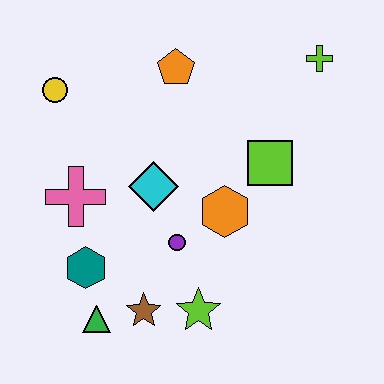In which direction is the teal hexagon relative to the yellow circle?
The teal hexagon is below the yellow circle.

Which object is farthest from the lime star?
The lime cross is farthest from the lime star.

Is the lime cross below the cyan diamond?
No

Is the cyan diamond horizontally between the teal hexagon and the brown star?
No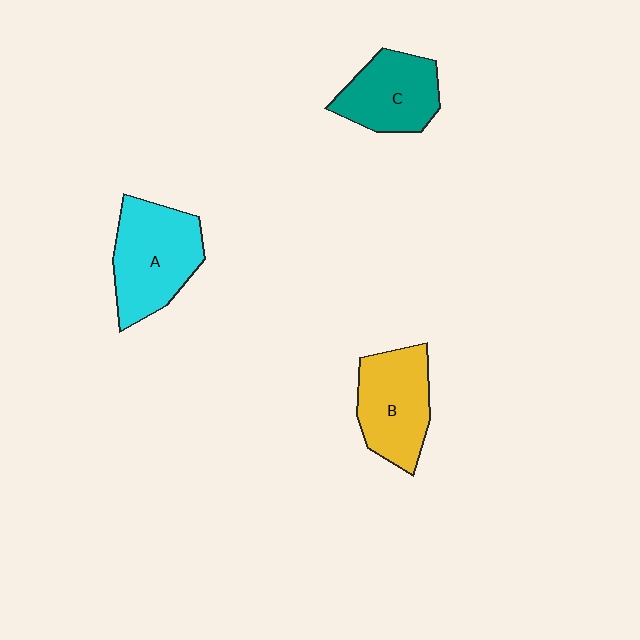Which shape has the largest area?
Shape A (cyan).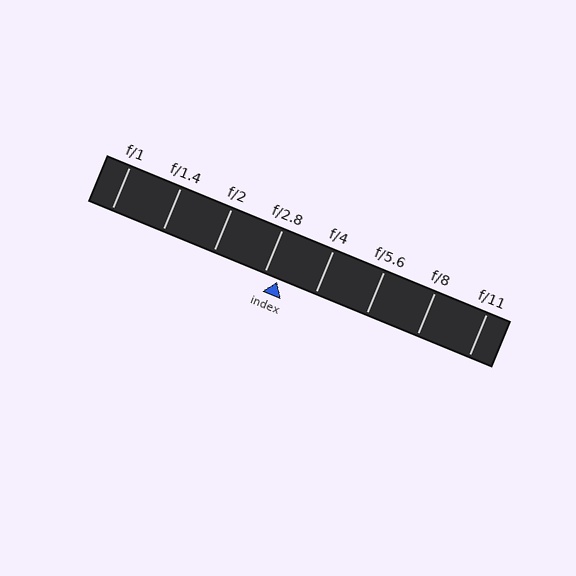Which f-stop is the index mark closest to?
The index mark is closest to f/2.8.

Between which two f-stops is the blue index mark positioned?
The index mark is between f/2.8 and f/4.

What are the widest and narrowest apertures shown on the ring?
The widest aperture shown is f/1 and the narrowest is f/11.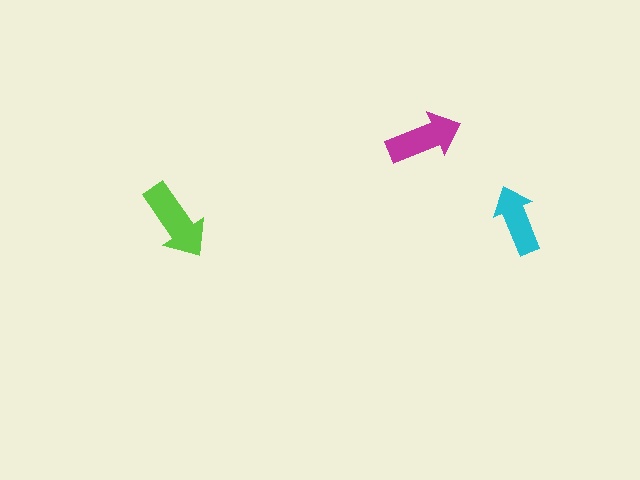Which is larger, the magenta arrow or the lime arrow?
The lime one.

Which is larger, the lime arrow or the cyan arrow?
The lime one.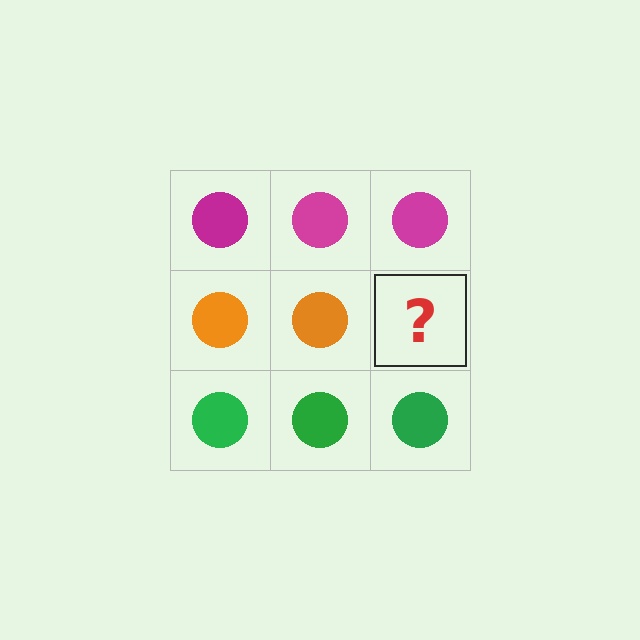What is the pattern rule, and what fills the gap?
The rule is that each row has a consistent color. The gap should be filled with an orange circle.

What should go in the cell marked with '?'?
The missing cell should contain an orange circle.